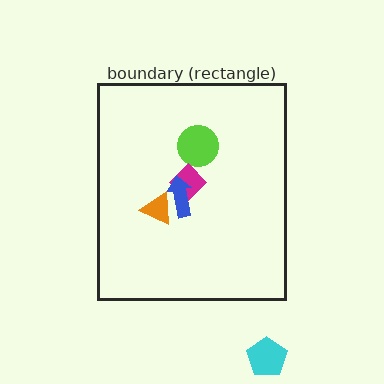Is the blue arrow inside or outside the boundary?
Inside.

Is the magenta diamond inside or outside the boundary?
Inside.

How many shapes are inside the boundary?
4 inside, 1 outside.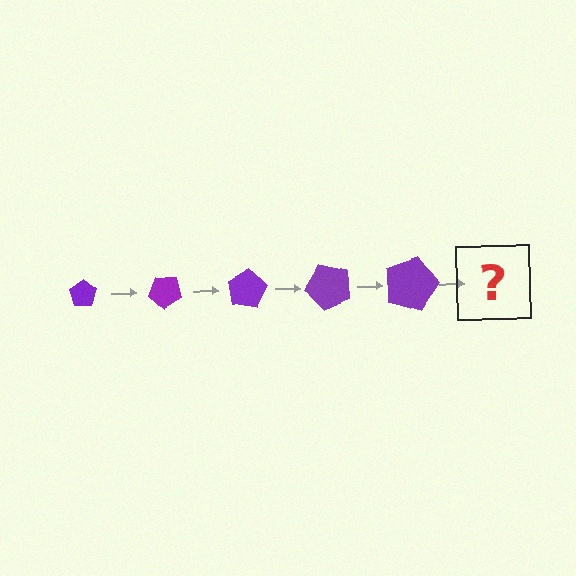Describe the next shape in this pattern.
It should be a pentagon, larger than the previous one and rotated 200 degrees from the start.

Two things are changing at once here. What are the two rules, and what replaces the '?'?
The two rules are that the pentagon grows larger each step and it rotates 40 degrees each step. The '?' should be a pentagon, larger than the previous one and rotated 200 degrees from the start.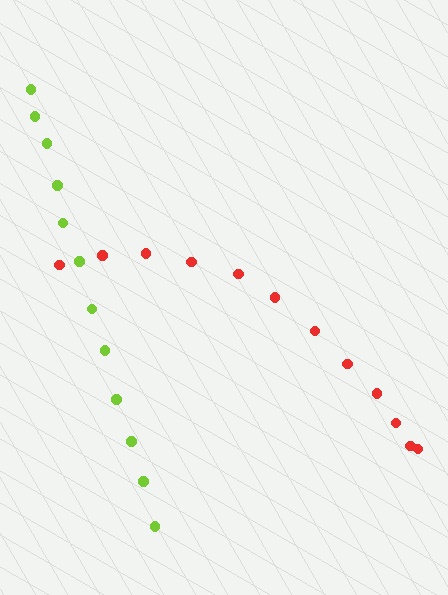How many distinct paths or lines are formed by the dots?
There are 2 distinct paths.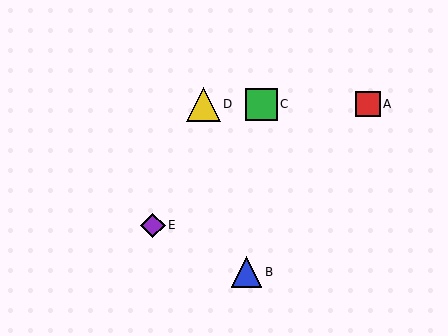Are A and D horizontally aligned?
Yes, both are at y≈104.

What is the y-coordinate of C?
Object C is at y≈104.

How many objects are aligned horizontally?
3 objects (A, C, D) are aligned horizontally.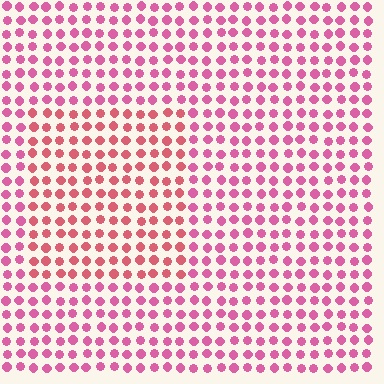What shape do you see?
I see a rectangle.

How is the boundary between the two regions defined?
The boundary is defined purely by a slight shift in hue (about 25 degrees). Spacing, size, and orientation are identical on both sides.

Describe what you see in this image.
The image is filled with small pink elements in a uniform arrangement. A rectangle-shaped region is visible where the elements are tinted to a slightly different hue, forming a subtle color boundary.